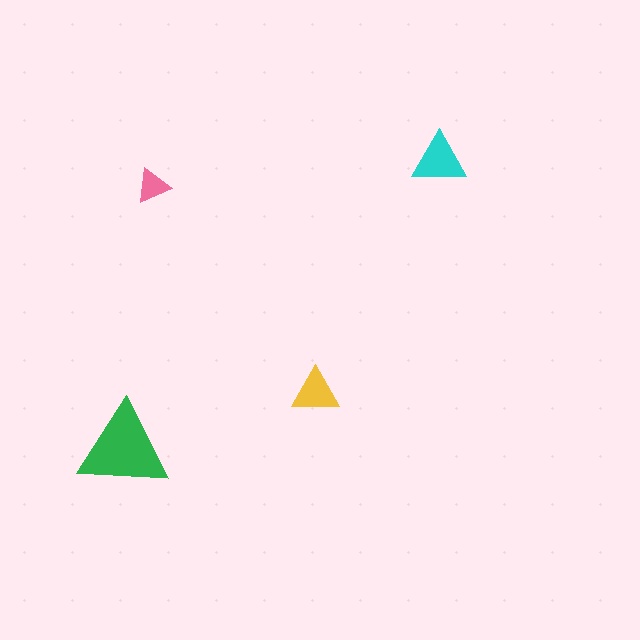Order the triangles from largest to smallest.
the green one, the cyan one, the yellow one, the pink one.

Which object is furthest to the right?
The cyan triangle is rightmost.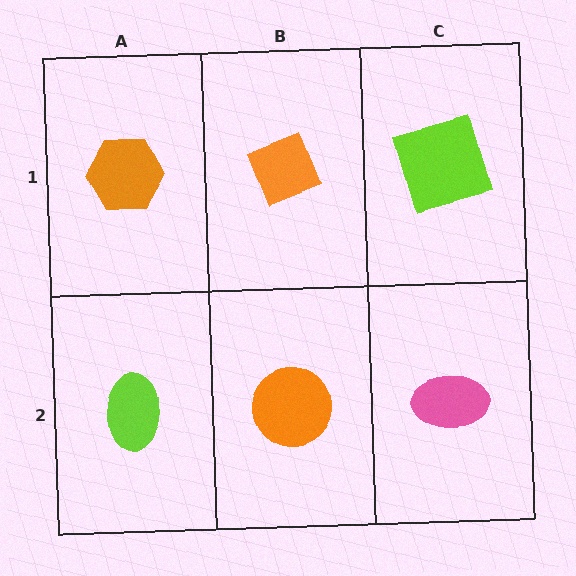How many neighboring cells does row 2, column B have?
3.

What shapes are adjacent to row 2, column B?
An orange diamond (row 1, column B), a lime ellipse (row 2, column A), a pink ellipse (row 2, column C).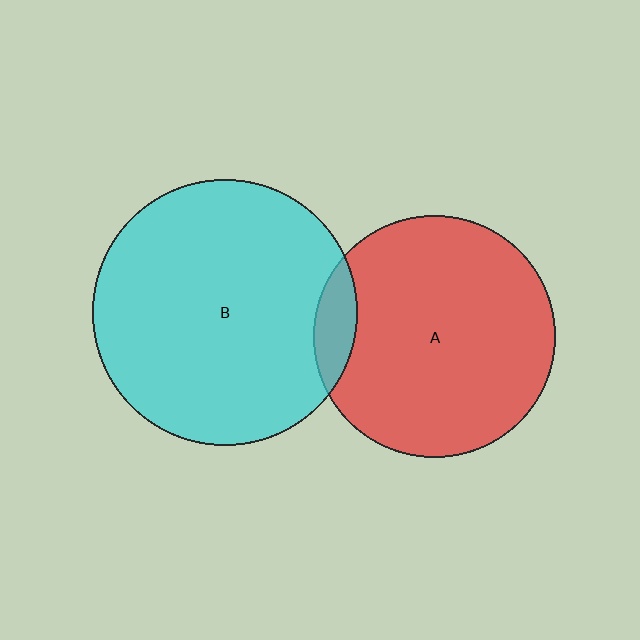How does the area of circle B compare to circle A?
Approximately 1.2 times.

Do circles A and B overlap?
Yes.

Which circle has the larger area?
Circle B (cyan).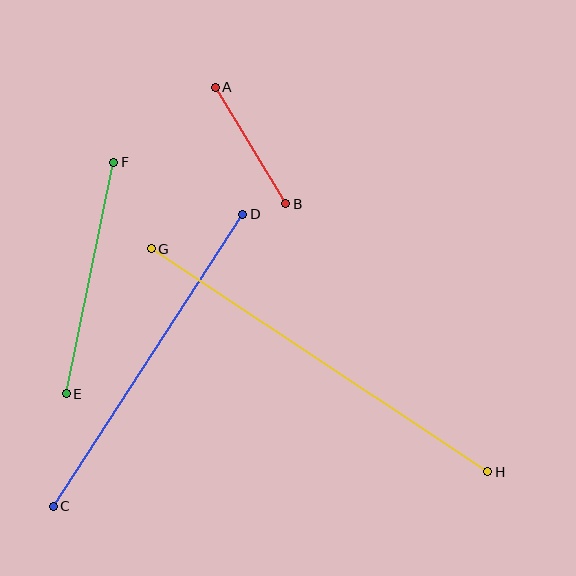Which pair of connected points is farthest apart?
Points G and H are farthest apart.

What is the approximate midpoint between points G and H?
The midpoint is at approximately (320, 360) pixels.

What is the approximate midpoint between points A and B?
The midpoint is at approximately (250, 145) pixels.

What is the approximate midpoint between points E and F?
The midpoint is at approximately (90, 278) pixels.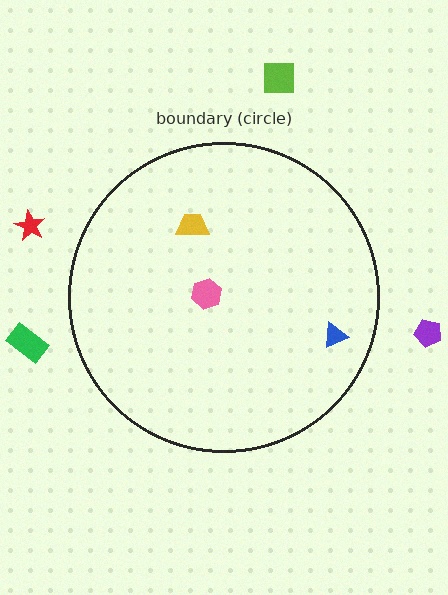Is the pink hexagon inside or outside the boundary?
Inside.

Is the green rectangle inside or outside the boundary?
Outside.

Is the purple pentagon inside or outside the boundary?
Outside.